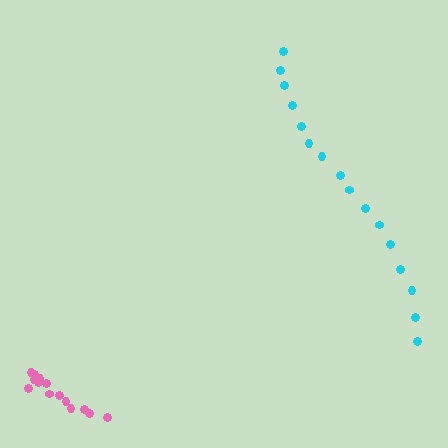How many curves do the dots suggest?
There are 2 distinct paths.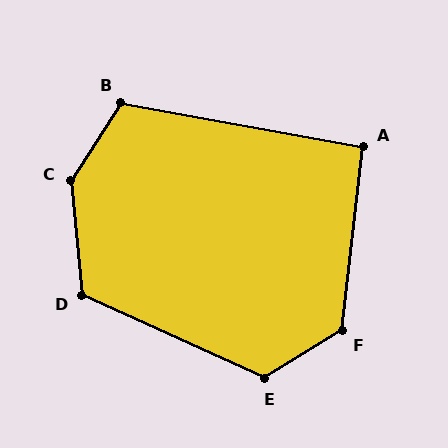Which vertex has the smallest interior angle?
A, at approximately 94 degrees.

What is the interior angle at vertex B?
Approximately 112 degrees (obtuse).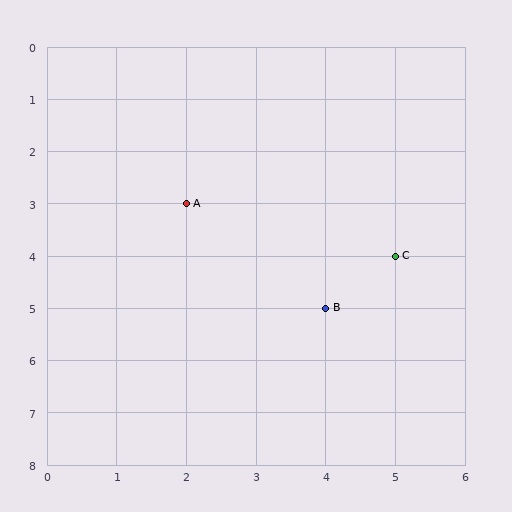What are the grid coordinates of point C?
Point C is at grid coordinates (5, 4).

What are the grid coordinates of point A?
Point A is at grid coordinates (2, 3).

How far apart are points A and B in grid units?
Points A and B are 2 columns and 2 rows apart (about 2.8 grid units diagonally).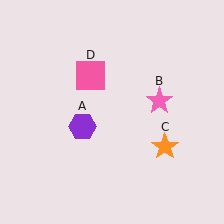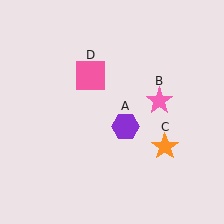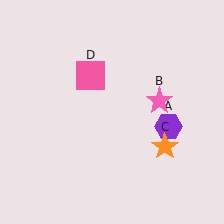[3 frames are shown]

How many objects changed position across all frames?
1 object changed position: purple hexagon (object A).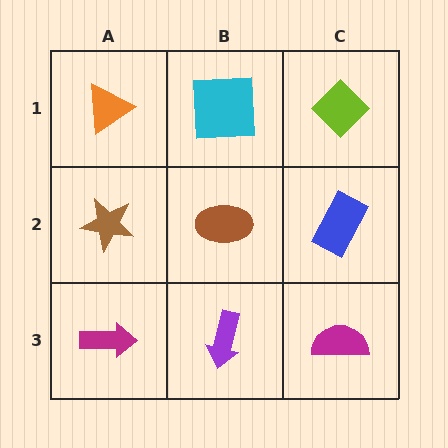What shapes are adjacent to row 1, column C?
A blue rectangle (row 2, column C), a cyan square (row 1, column B).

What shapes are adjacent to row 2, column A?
An orange triangle (row 1, column A), a magenta arrow (row 3, column A), a brown ellipse (row 2, column B).